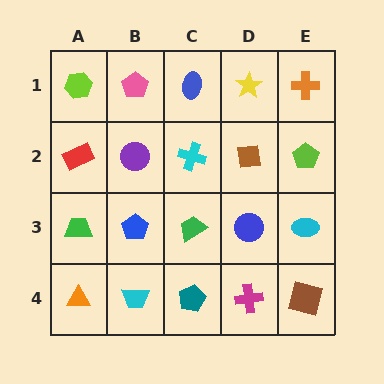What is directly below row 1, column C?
A cyan cross.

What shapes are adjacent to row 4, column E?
A cyan ellipse (row 3, column E), a magenta cross (row 4, column D).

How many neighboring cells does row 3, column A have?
3.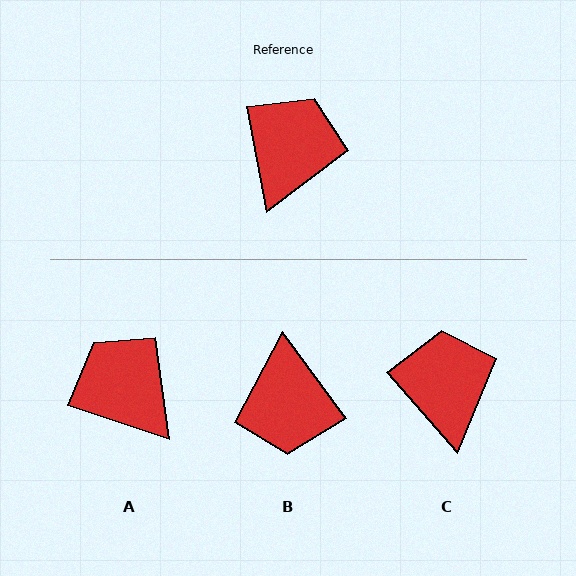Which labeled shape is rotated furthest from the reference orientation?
B, about 155 degrees away.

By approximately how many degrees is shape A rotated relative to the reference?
Approximately 61 degrees counter-clockwise.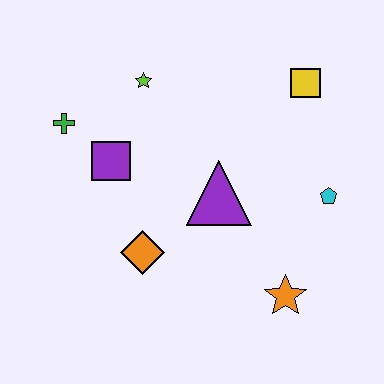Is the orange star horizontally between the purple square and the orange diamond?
No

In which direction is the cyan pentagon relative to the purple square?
The cyan pentagon is to the right of the purple square.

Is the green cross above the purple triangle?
Yes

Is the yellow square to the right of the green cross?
Yes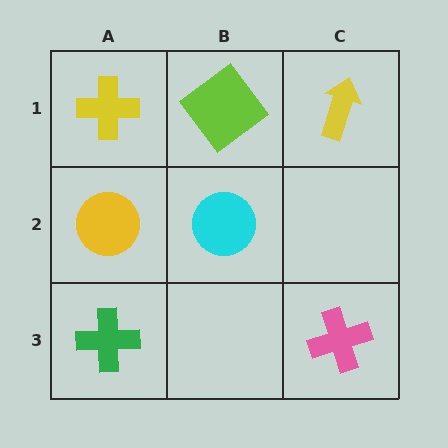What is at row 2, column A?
A yellow circle.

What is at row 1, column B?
A lime diamond.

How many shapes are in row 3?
2 shapes.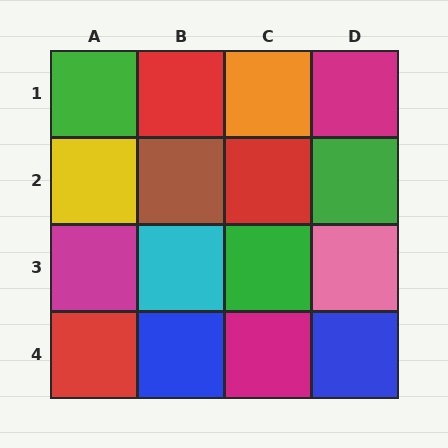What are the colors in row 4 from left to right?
Red, blue, magenta, blue.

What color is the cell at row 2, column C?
Red.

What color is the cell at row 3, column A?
Magenta.